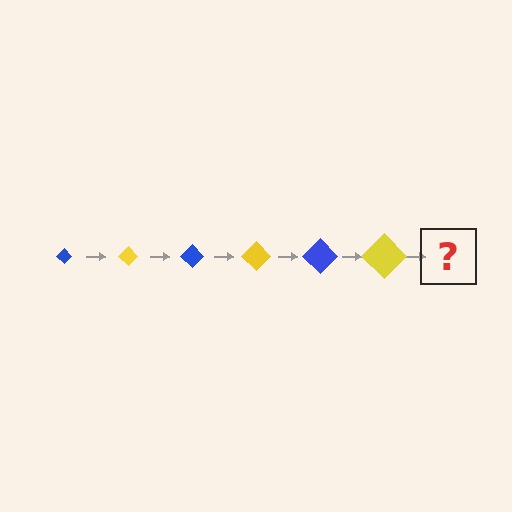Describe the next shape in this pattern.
It should be a blue diamond, larger than the previous one.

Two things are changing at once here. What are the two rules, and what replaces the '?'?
The two rules are that the diamond grows larger each step and the color cycles through blue and yellow. The '?' should be a blue diamond, larger than the previous one.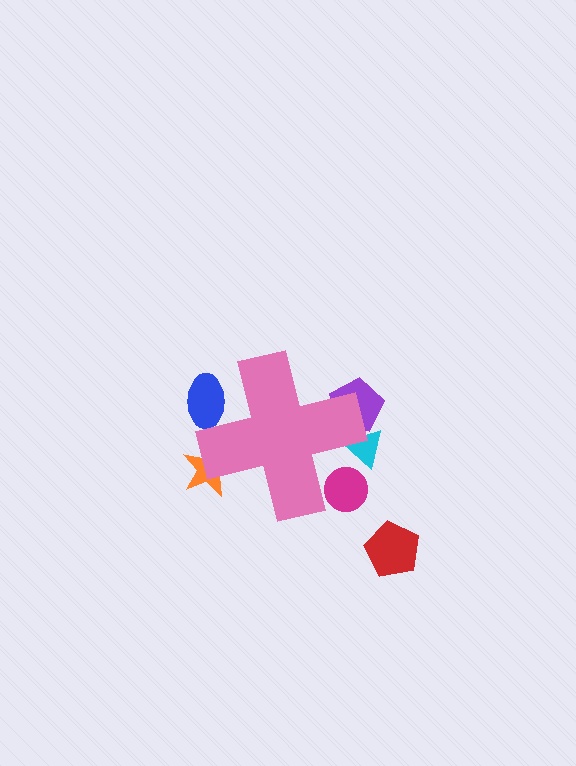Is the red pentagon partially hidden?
No, the red pentagon is fully visible.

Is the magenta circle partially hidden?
Yes, the magenta circle is partially hidden behind the pink cross.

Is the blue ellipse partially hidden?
Yes, the blue ellipse is partially hidden behind the pink cross.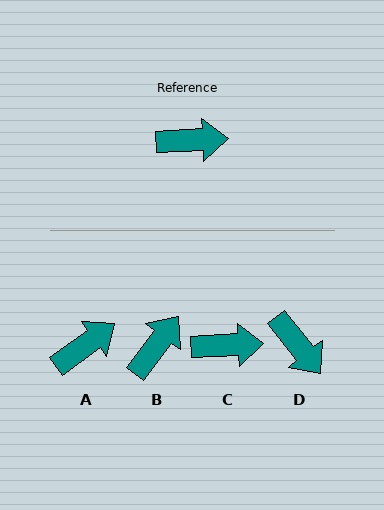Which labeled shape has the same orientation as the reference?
C.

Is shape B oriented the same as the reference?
No, it is off by about 51 degrees.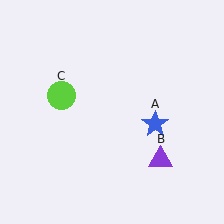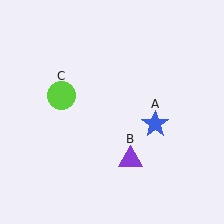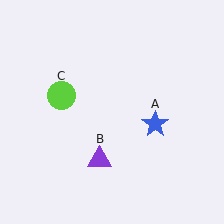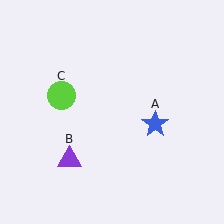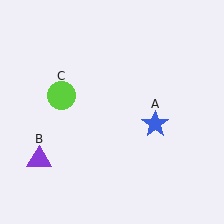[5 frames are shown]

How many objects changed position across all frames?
1 object changed position: purple triangle (object B).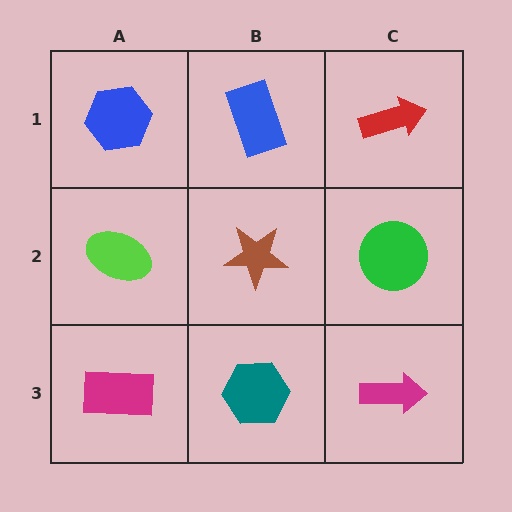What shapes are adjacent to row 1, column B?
A brown star (row 2, column B), a blue hexagon (row 1, column A), a red arrow (row 1, column C).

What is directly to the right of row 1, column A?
A blue rectangle.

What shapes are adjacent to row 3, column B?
A brown star (row 2, column B), a magenta rectangle (row 3, column A), a magenta arrow (row 3, column C).